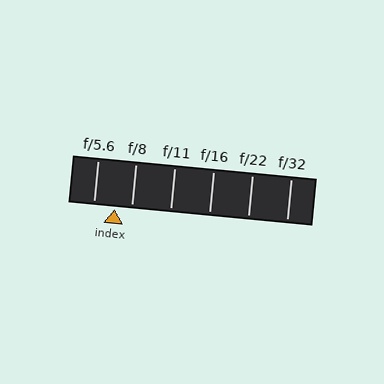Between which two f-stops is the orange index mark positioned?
The index mark is between f/5.6 and f/8.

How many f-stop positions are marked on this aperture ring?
There are 6 f-stop positions marked.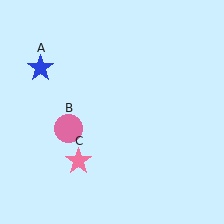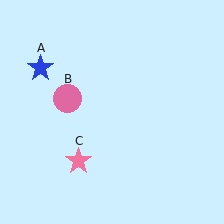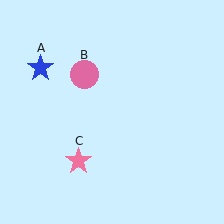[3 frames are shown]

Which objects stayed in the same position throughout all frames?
Blue star (object A) and pink star (object C) remained stationary.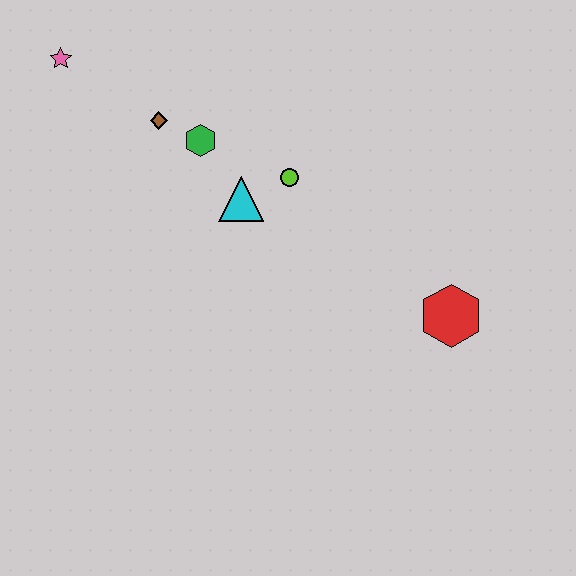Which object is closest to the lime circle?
The cyan triangle is closest to the lime circle.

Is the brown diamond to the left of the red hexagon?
Yes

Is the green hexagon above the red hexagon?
Yes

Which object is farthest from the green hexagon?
The red hexagon is farthest from the green hexagon.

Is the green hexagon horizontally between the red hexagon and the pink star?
Yes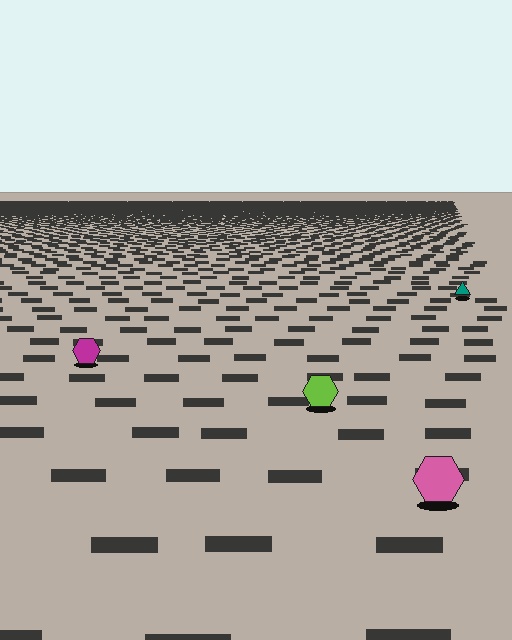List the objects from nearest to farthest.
From nearest to farthest: the pink hexagon, the lime hexagon, the magenta hexagon, the teal triangle.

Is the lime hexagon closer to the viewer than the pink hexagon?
No. The pink hexagon is closer — you can tell from the texture gradient: the ground texture is coarser near it.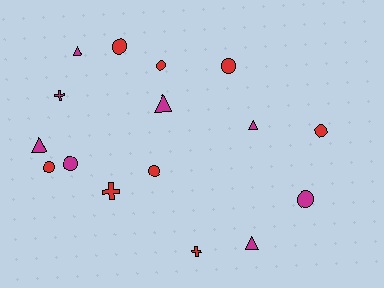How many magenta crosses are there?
There is 1 magenta cross.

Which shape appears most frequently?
Circle, with 8 objects.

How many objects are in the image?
There are 16 objects.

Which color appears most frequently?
Magenta, with 8 objects.